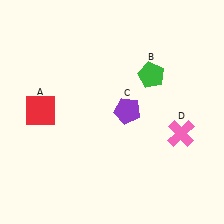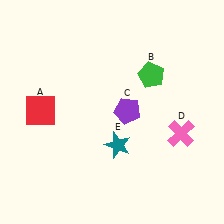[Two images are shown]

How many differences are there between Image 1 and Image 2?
There is 1 difference between the two images.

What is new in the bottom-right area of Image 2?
A teal star (E) was added in the bottom-right area of Image 2.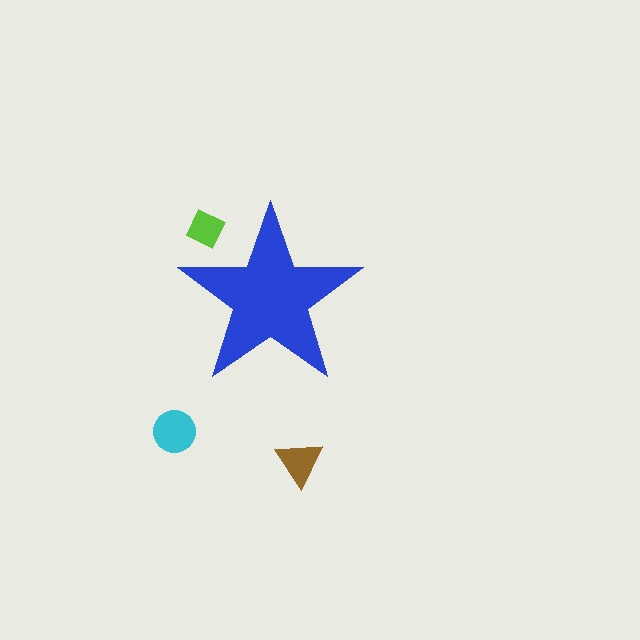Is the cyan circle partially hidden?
No, the cyan circle is fully visible.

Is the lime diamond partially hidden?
Yes, the lime diamond is partially hidden behind the blue star.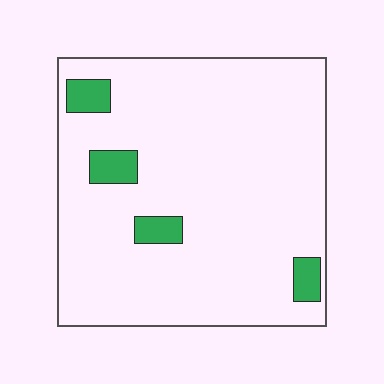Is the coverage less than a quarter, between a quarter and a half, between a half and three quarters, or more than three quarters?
Less than a quarter.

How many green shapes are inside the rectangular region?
4.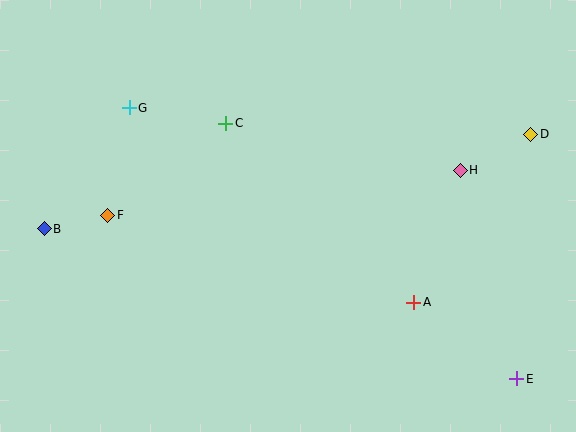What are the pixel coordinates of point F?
Point F is at (108, 215).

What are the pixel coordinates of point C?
Point C is at (226, 123).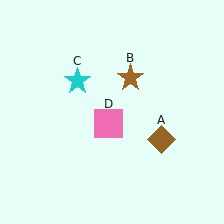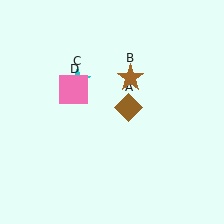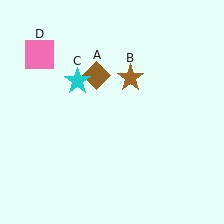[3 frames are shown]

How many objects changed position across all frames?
2 objects changed position: brown diamond (object A), pink square (object D).